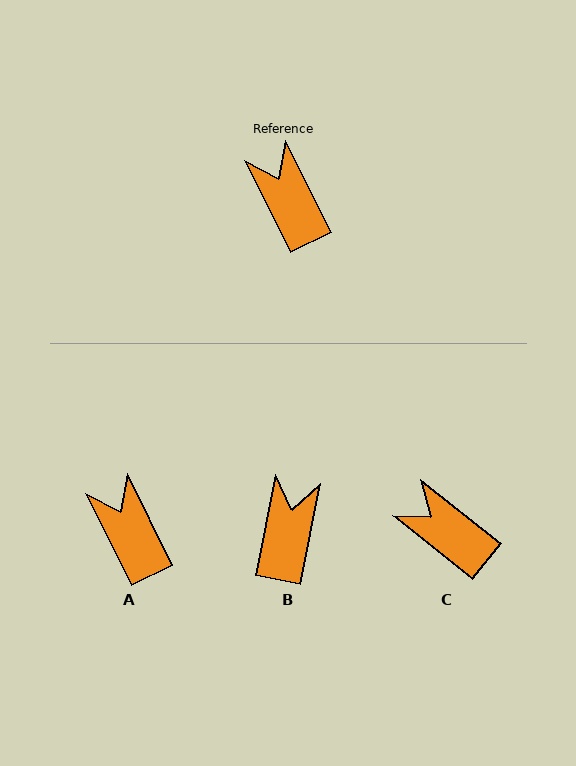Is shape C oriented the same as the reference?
No, it is off by about 25 degrees.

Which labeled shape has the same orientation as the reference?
A.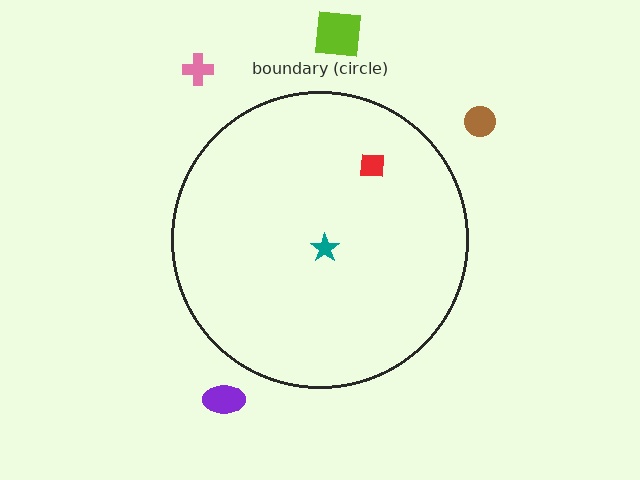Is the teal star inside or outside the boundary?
Inside.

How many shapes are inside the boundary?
2 inside, 4 outside.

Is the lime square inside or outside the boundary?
Outside.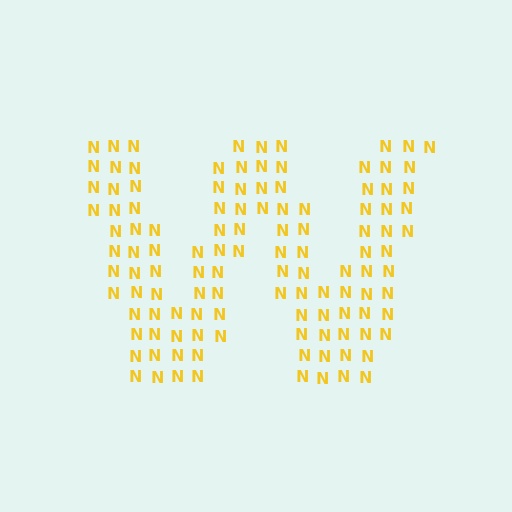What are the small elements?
The small elements are letter N's.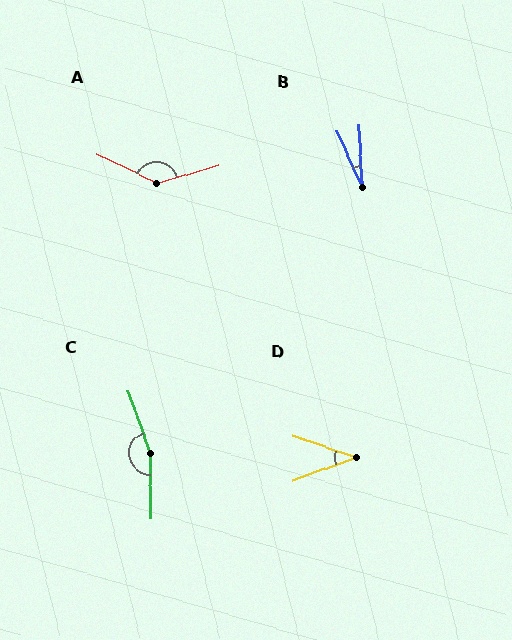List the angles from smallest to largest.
B (21°), D (38°), A (138°), C (160°).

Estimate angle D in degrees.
Approximately 38 degrees.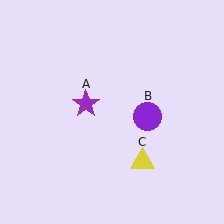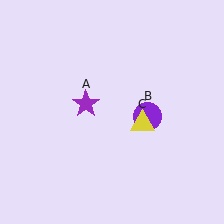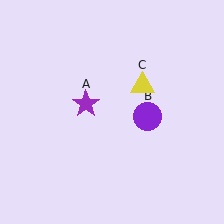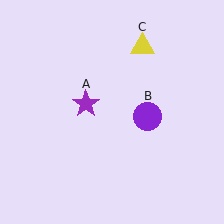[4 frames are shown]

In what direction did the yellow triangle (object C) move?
The yellow triangle (object C) moved up.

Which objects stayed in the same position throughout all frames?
Purple star (object A) and purple circle (object B) remained stationary.